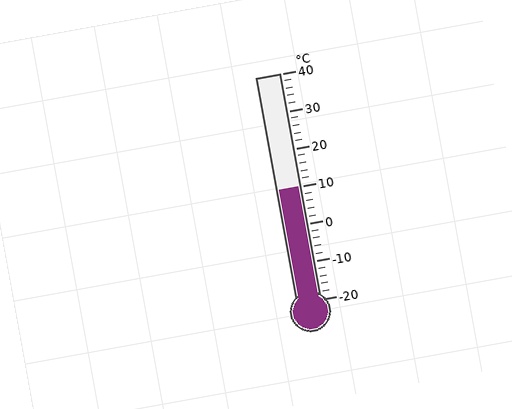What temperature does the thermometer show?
The thermometer shows approximately 10°C.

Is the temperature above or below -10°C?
The temperature is above -10°C.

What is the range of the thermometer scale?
The thermometer scale ranges from -20°C to 40°C.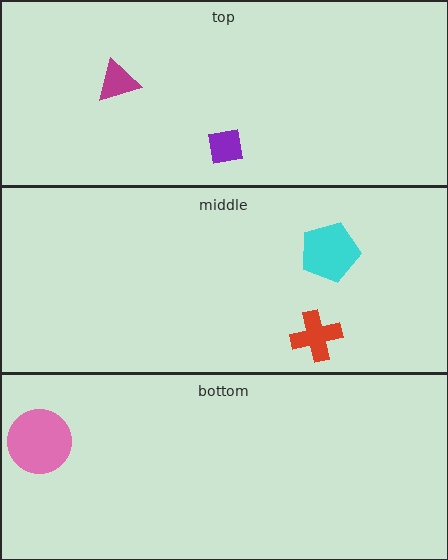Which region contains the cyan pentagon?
The middle region.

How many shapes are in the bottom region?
1.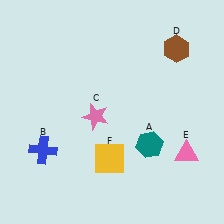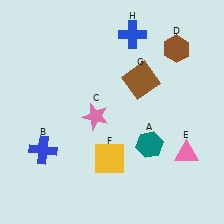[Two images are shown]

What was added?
A brown square (G), a blue cross (H) were added in Image 2.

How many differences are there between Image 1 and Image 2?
There are 2 differences between the two images.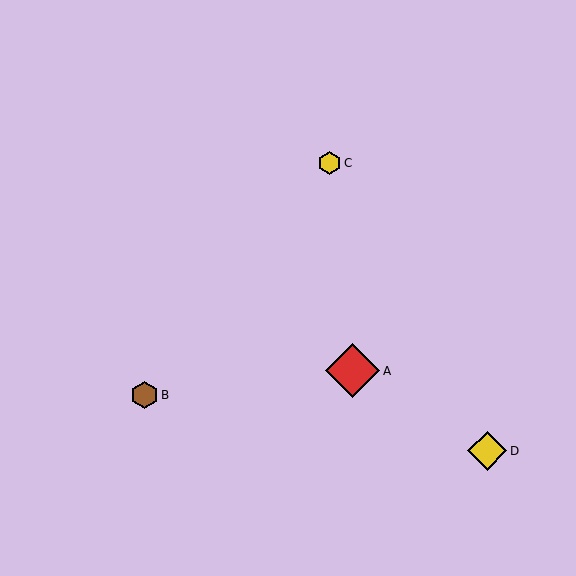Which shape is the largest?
The red diamond (labeled A) is the largest.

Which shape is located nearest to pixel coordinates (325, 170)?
The yellow hexagon (labeled C) at (329, 163) is nearest to that location.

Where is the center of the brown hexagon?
The center of the brown hexagon is at (144, 395).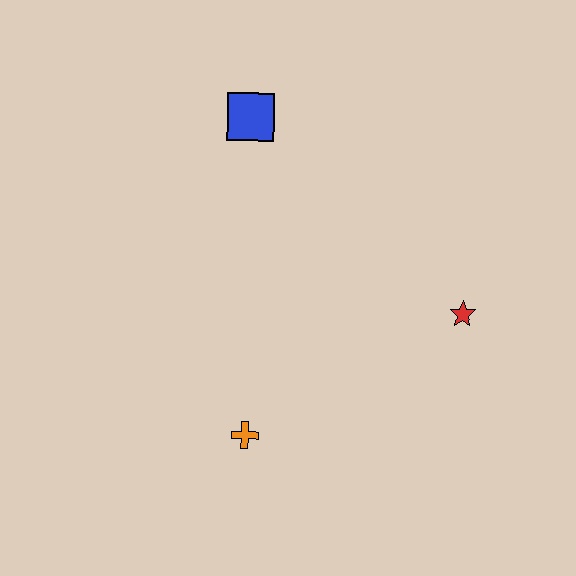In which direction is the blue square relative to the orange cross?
The blue square is above the orange cross.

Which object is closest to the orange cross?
The red star is closest to the orange cross.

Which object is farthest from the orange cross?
The blue square is farthest from the orange cross.